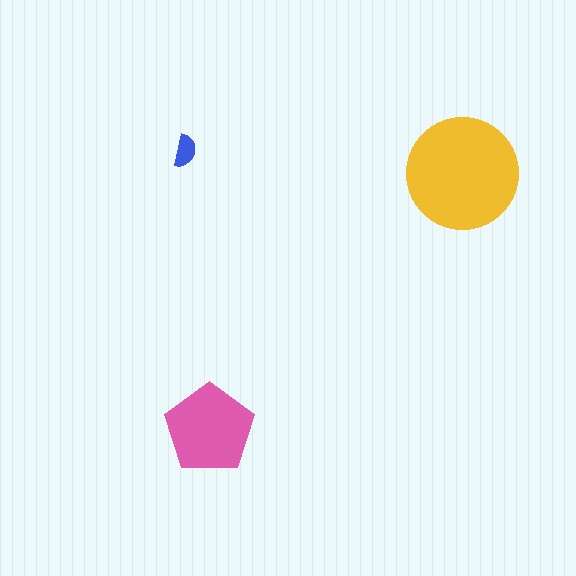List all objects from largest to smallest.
The yellow circle, the pink pentagon, the blue semicircle.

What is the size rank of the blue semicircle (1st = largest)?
3rd.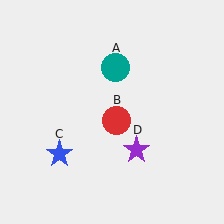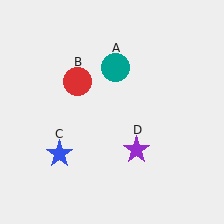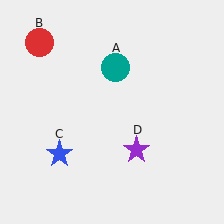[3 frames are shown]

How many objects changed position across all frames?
1 object changed position: red circle (object B).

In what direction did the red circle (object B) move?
The red circle (object B) moved up and to the left.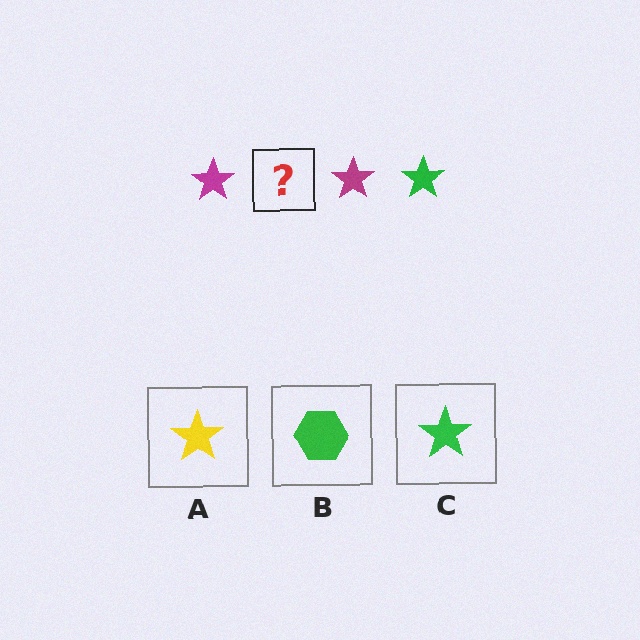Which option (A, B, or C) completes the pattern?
C.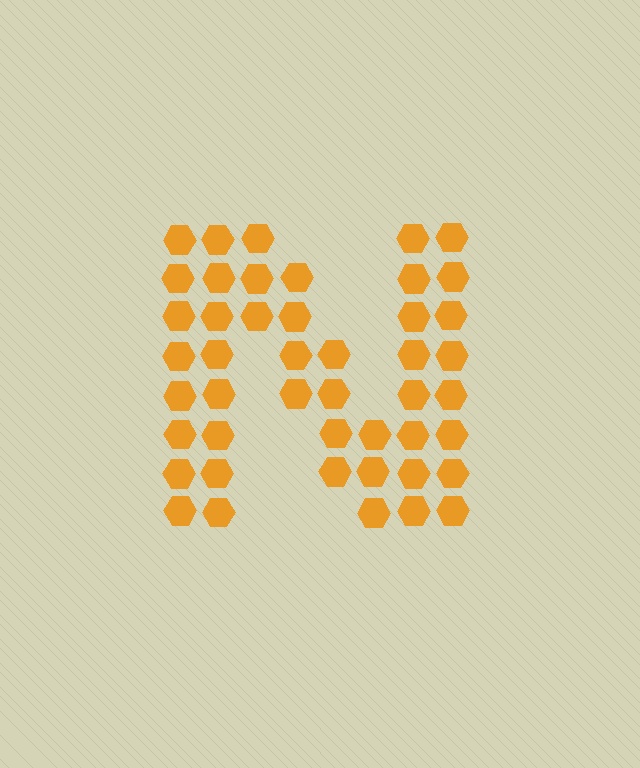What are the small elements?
The small elements are hexagons.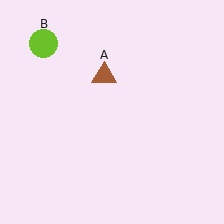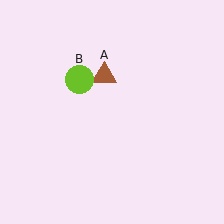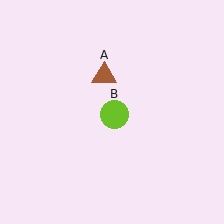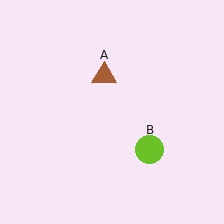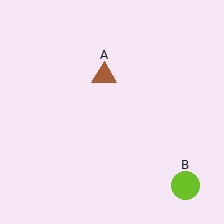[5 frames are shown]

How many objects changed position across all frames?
1 object changed position: lime circle (object B).